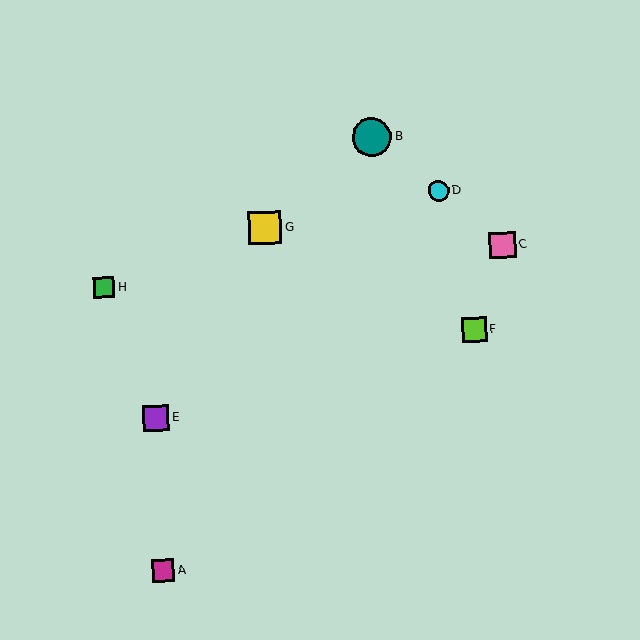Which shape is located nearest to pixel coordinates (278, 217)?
The yellow square (labeled G) at (265, 228) is nearest to that location.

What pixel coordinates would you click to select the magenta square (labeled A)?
Click at (163, 571) to select the magenta square A.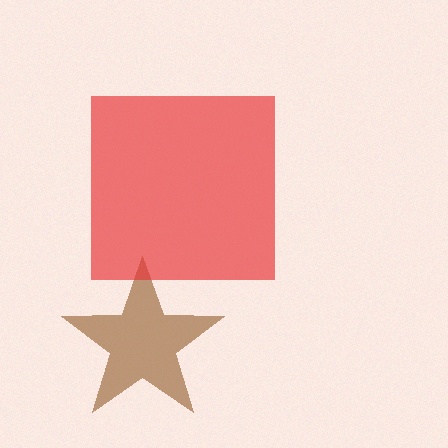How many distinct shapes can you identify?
There are 2 distinct shapes: a brown star, a red square.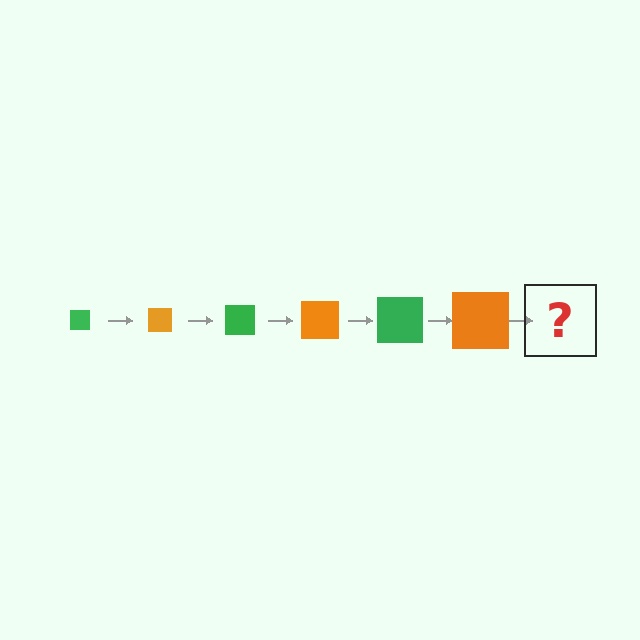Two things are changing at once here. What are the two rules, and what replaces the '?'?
The two rules are that the square grows larger each step and the color cycles through green and orange. The '?' should be a green square, larger than the previous one.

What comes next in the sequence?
The next element should be a green square, larger than the previous one.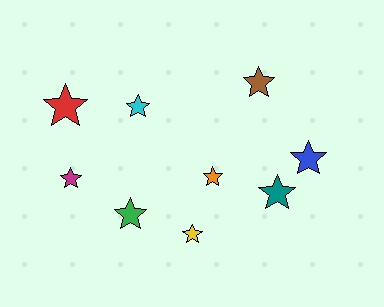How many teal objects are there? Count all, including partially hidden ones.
There is 1 teal object.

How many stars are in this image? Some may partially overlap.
There are 9 stars.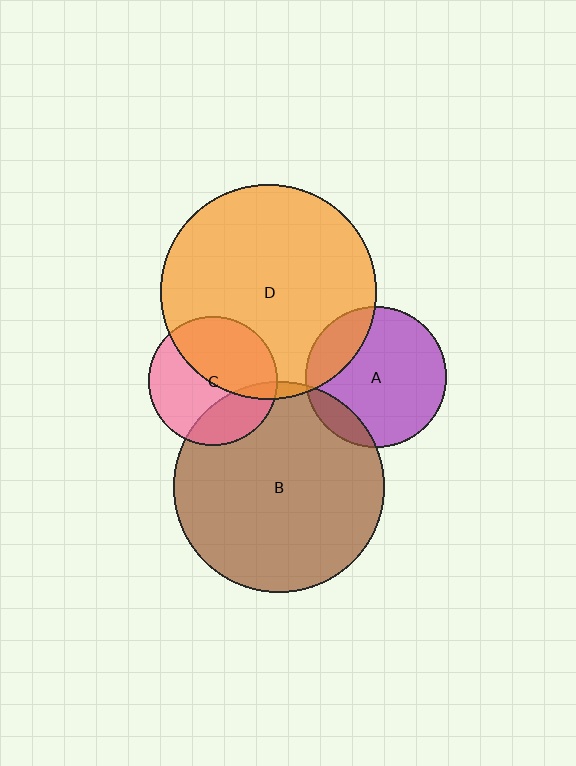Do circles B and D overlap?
Yes.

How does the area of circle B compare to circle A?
Approximately 2.2 times.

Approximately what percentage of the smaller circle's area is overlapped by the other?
Approximately 5%.